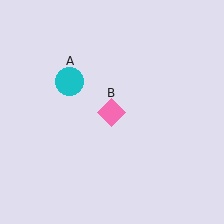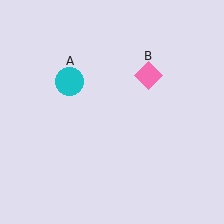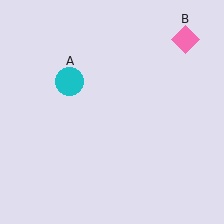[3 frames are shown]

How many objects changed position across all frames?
1 object changed position: pink diamond (object B).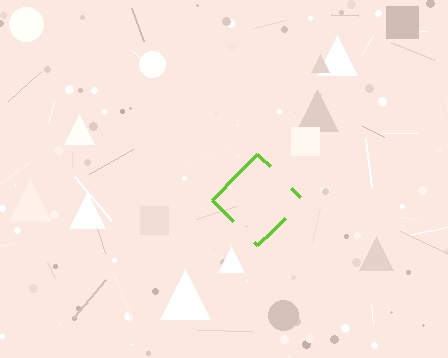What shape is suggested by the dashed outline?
The dashed outline suggests a diamond.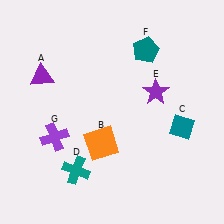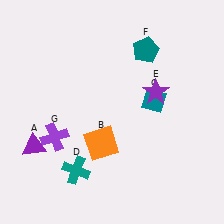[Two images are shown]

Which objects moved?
The objects that moved are: the purple triangle (A), the teal diamond (C).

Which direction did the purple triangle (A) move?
The purple triangle (A) moved down.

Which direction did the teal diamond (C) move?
The teal diamond (C) moved left.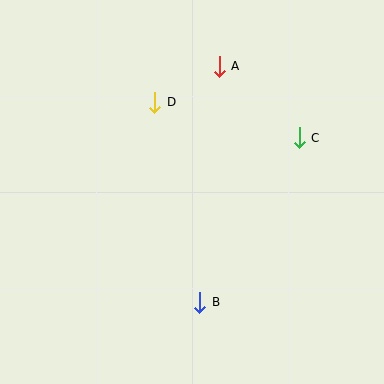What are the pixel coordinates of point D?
Point D is at (155, 103).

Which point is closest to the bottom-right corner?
Point B is closest to the bottom-right corner.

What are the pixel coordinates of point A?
Point A is at (219, 66).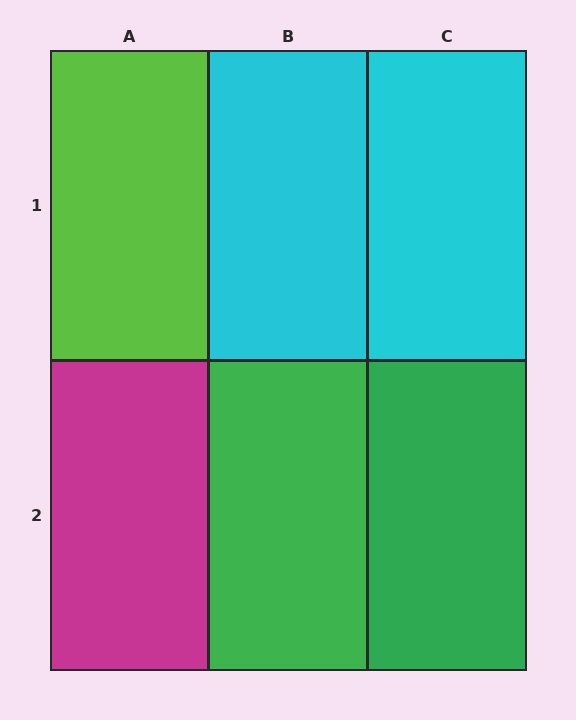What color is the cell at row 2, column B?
Green.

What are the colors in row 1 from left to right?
Lime, cyan, cyan.